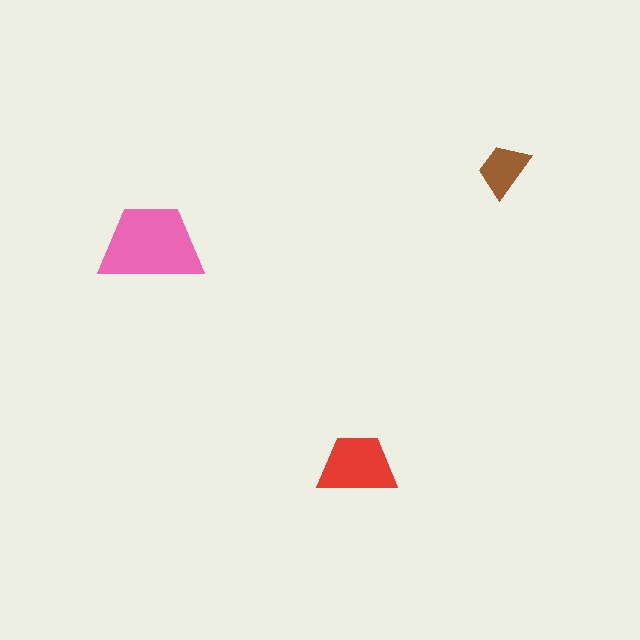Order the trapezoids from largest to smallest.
the pink one, the red one, the brown one.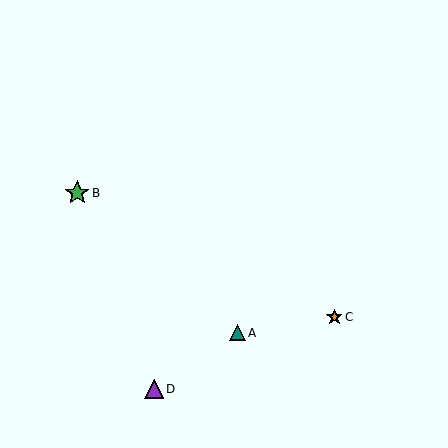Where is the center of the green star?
The center of the green star is at (77, 193).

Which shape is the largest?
The green star (labeled B) is the largest.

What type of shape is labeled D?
Shape D is a purple triangle.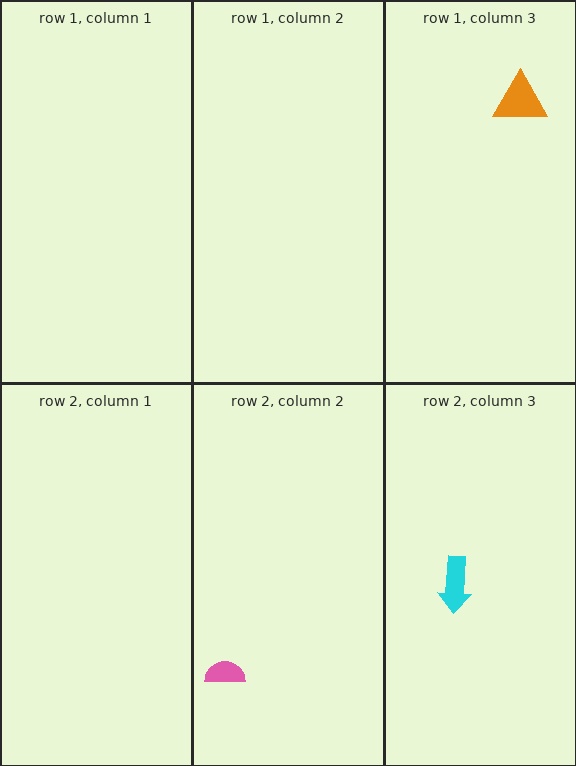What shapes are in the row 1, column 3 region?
The orange triangle.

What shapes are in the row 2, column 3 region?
The cyan arrow.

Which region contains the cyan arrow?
The row 2, column 3 region.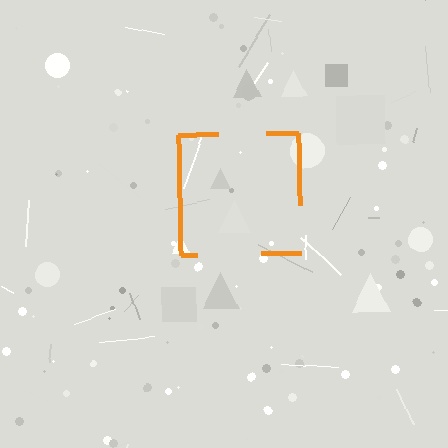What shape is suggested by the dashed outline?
The dashed outline suggests a square.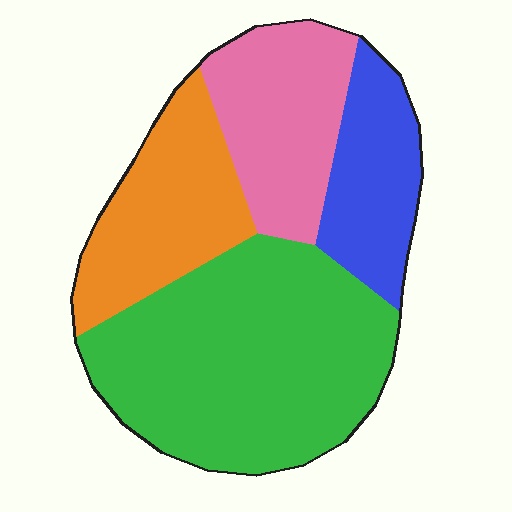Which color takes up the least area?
Blue, at roughly 15%.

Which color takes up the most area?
Green, at roughly 45%.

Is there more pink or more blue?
Pink.